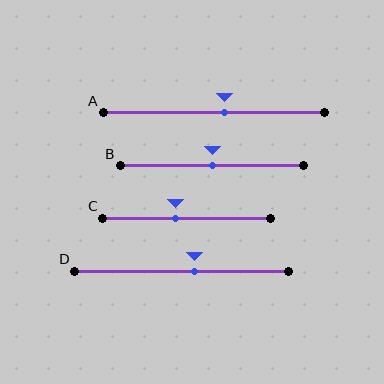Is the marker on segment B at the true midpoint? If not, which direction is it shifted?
Yes, the marker on segment B is at the true midpoint.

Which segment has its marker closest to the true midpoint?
Segment B has its marker closest to the true midpoint.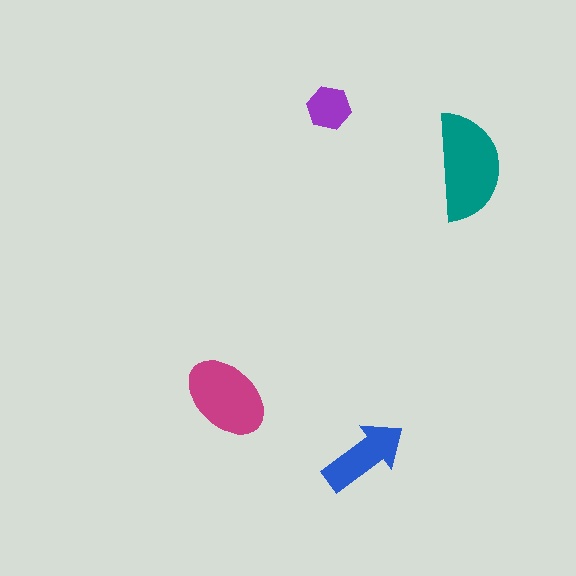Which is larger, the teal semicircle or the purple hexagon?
The teal semicircle.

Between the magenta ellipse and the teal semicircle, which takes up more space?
The teal semicircle.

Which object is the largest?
The teal semicircle.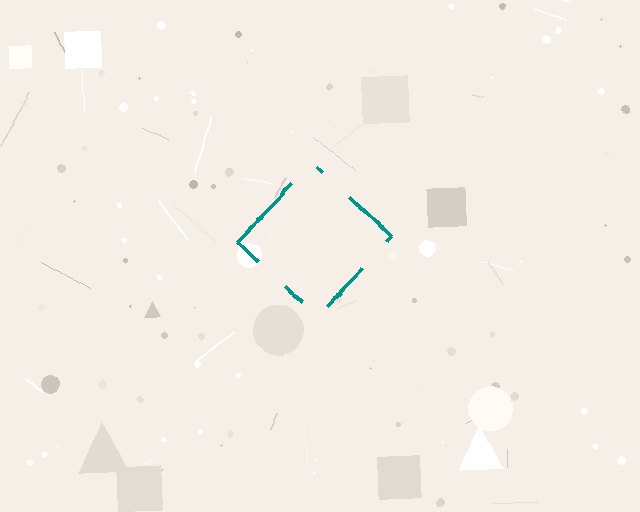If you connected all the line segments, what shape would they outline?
They would outline a diamond.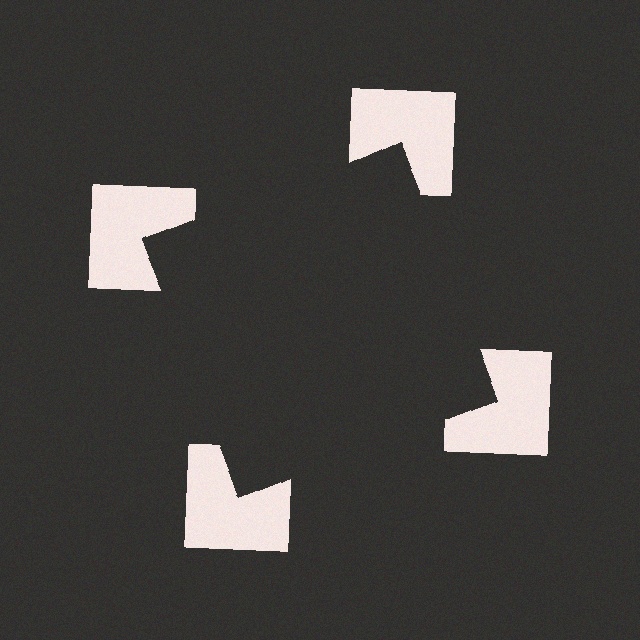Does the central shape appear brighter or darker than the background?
It typically appears slightly darker than the background, even though no actual brightness change is drawn.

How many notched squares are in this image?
There are 4 — one at each vertex of the illusory square.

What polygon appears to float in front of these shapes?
An illusory square — its edges are inferred from the aligned wedge cuts in the notched squares, not physically drawn.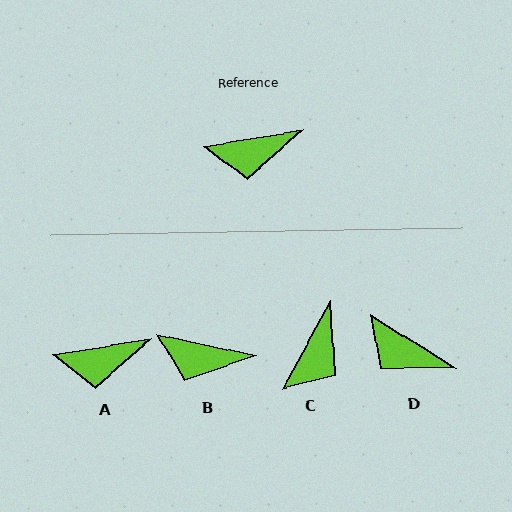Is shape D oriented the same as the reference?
No, it is off by about 42 degrees.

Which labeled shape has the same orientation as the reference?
A.